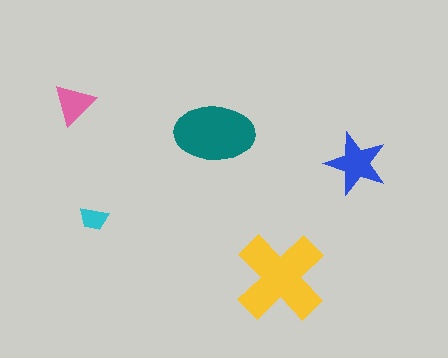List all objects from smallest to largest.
The cyan trapezoid, the pink triangle, the blue star, the teal ellipse, the yellow cross.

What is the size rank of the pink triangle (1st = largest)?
4th.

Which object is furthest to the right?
The blue star is rightmost.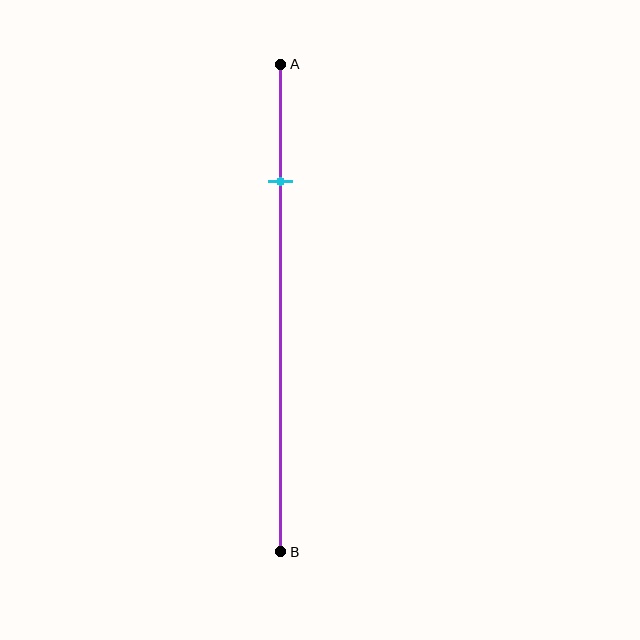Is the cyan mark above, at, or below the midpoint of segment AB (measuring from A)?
The cyan mark is above the midpoint of segment AB.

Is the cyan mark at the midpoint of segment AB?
No, the mark is at about 25% from A, not at the 50% midpoint.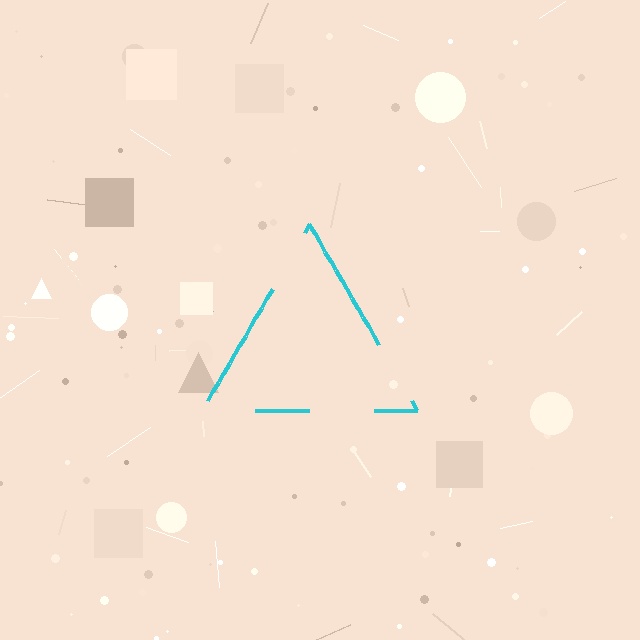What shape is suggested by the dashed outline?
The dashed outline suggests a triangle.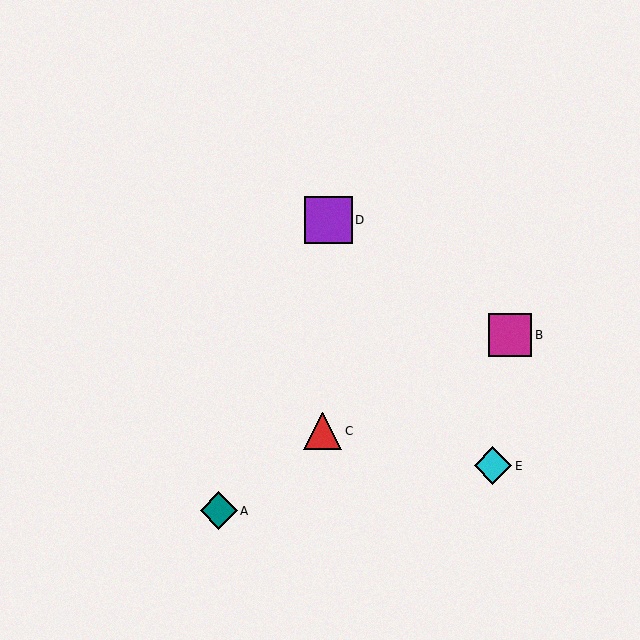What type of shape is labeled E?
Shape E is a cyan diamond.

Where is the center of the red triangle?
The center of the red triangle is at (323, 431).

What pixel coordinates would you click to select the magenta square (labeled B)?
Click at (510, 335) to select the magenta square B.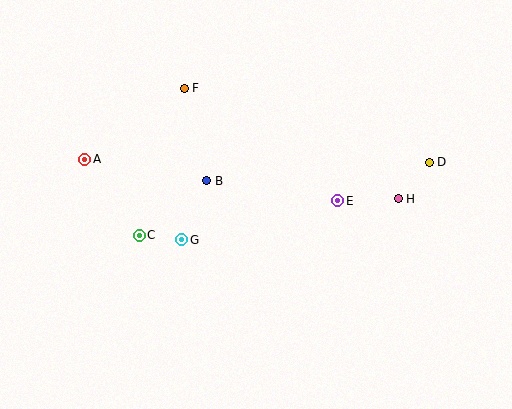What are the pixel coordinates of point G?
Point G is at (182, 240).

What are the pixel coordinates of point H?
Point H is at (398, 199).